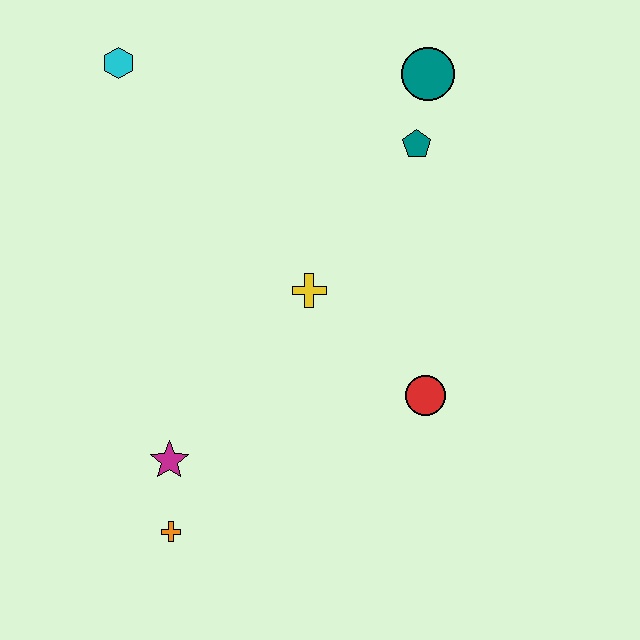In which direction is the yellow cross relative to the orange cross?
The yellow cross is above the orange cross.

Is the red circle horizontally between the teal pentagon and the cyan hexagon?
No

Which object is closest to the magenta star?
The orange cross is closest to the magenta star.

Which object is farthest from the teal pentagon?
The orange cross is farthest from the teal pentagon.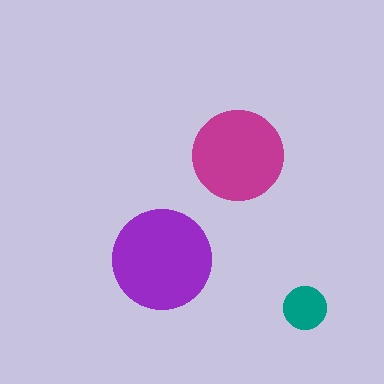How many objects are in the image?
There are 3 objects in the image.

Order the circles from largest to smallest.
the purple one, the magenta one, the teal one.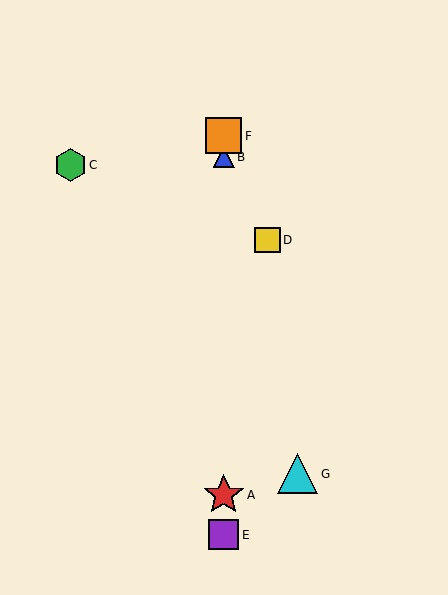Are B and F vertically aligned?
Yes, both are at x≈224.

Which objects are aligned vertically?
Objects A, B, E, F are aligned vertically.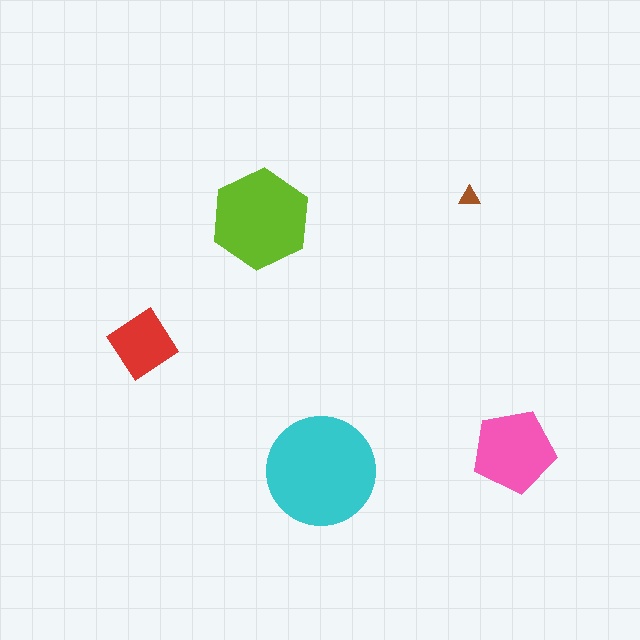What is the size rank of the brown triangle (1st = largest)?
5th.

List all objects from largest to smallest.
The cyan circle, the lime hexagon, the pink pentagon, the red diamond, the brown triangle.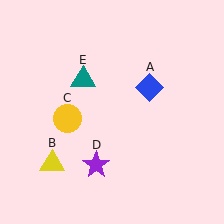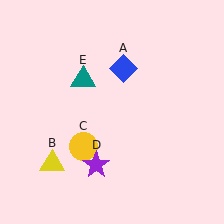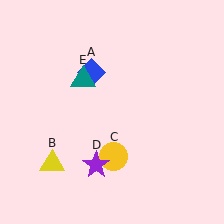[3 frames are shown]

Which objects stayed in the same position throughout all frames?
Yellow triangle (object B) and purple star (object D) and teal triangle (object E) remained stationary.